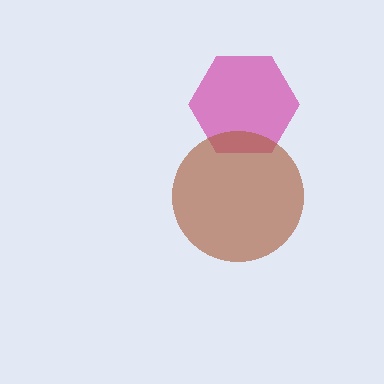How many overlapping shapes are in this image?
There are 2 overlapping shapes in the image.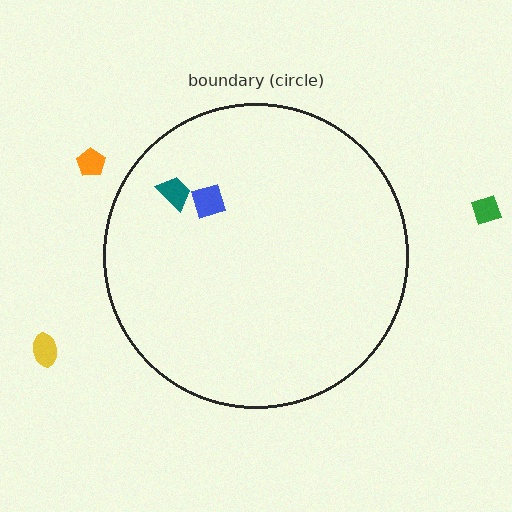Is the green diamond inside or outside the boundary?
Outside.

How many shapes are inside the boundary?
2 inside, 3 outside.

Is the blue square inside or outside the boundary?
Inside.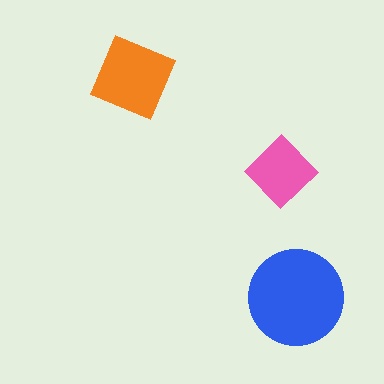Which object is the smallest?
The pink diamond.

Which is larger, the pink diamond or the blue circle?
The blue circle.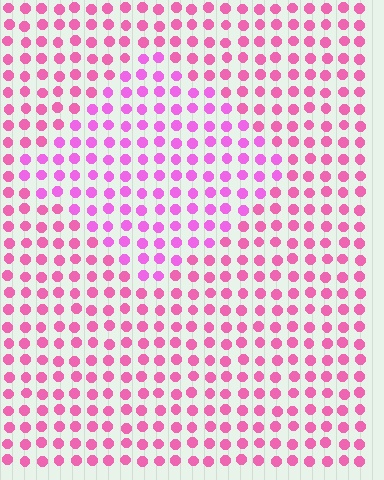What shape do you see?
I see a diamond.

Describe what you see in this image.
The image is filled with small pink elements in a uniform arrangement. A diamond-shaped region is visible where the elements are tinted to a slightly different hue, forming a subtle color boundary.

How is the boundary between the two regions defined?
The boundary is defined purely by a slight shift in hue (about 23 degrees). Spacing, size, and orientation are identical on both sides.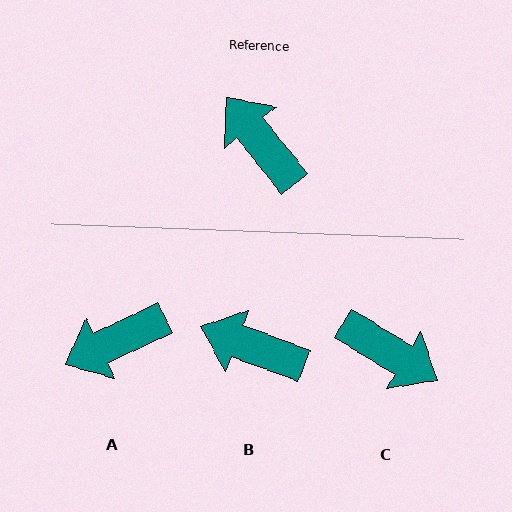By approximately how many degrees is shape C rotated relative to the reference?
Approximately 160 degrees clockwise.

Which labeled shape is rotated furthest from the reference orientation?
C, about 160 degrees away.